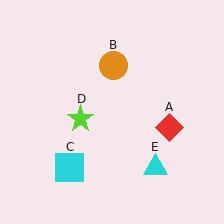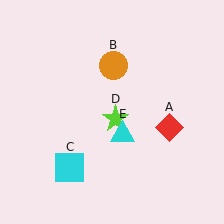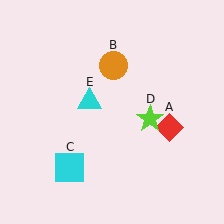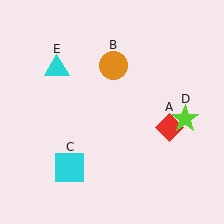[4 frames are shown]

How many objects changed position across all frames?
2 objects changed position: lime star (object D), cyan triangle (object E).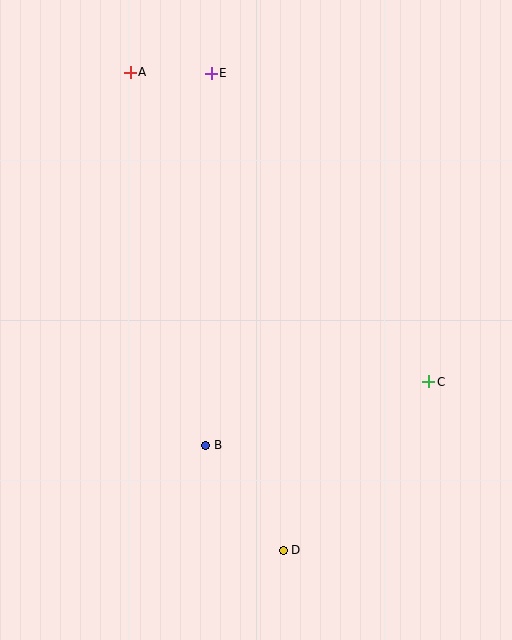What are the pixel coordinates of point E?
Point E is at (211, 73).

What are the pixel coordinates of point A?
Point A is at (130, 72).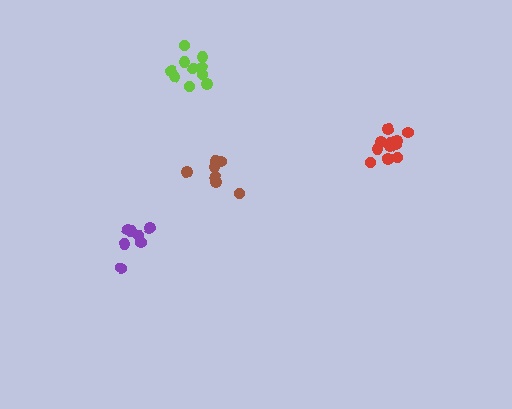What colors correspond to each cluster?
The clusters are colored: lime, brown, red, purple.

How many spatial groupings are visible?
There are 4 spatial groupings.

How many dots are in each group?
Group 1: 10 dots, Group 2: 7 dots, Group 3: 12 dots, Group 4: 7 dots (36 total).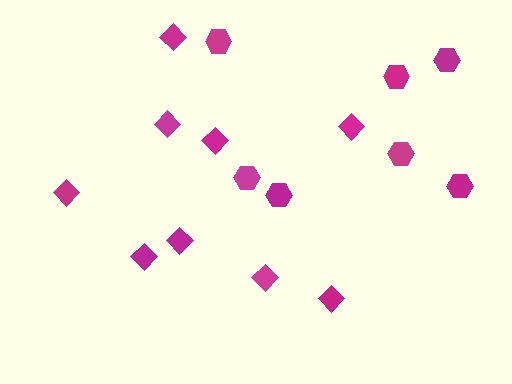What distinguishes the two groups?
There are 2 groups: one group of diamonds (9) and one group of hexagons (7).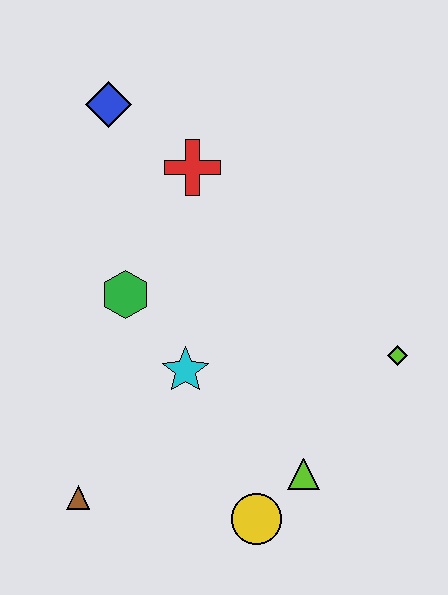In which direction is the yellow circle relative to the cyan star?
The yellow circle is below the cyan star.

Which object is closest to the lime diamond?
The lime triangle is closest to the lime diamond.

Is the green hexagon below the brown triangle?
No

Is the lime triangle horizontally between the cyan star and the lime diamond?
Yes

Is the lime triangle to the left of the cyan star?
No